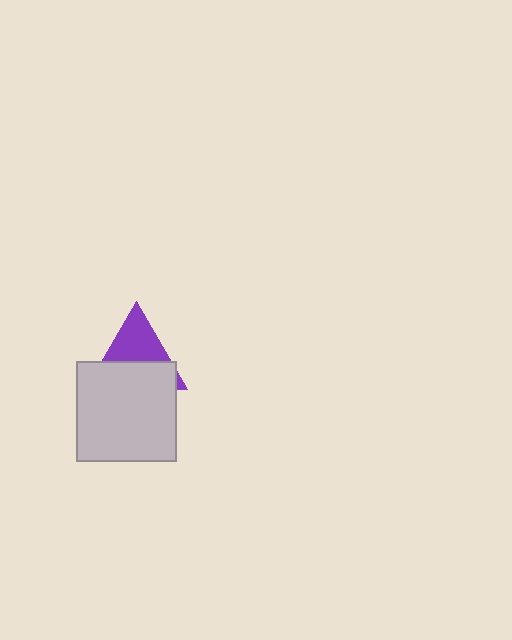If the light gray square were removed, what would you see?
You would see the complete purple triangle.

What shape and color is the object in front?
The object in front is a light gray square.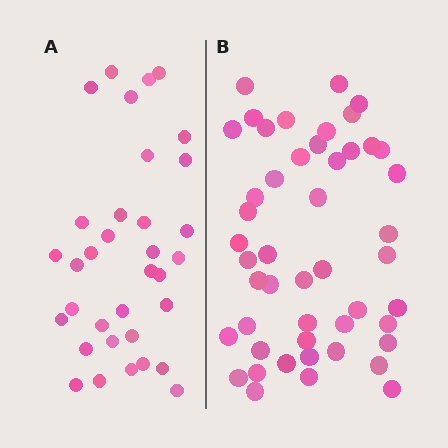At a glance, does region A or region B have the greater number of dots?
Region B (the right region) has more dots.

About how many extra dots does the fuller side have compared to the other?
Region B has approximately 15 more dots than region A.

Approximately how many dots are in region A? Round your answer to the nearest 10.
About 30 dots. (The exact count is 34, which rounds to 30.)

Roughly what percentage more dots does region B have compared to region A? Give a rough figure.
About 40% more.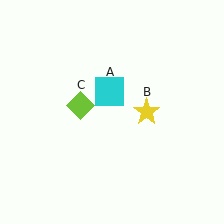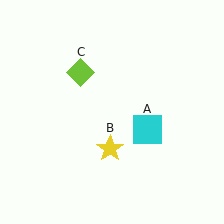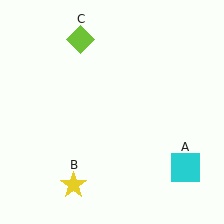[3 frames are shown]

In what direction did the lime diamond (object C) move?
The lime diamond (object C) moved up.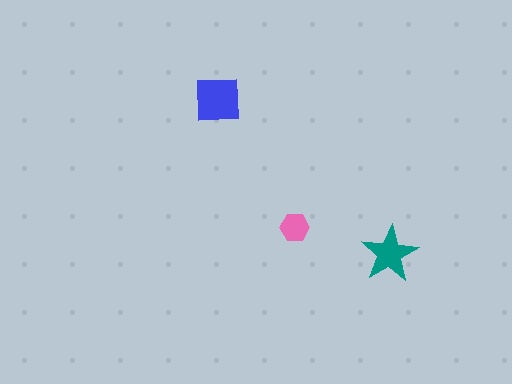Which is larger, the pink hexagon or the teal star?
The teal star.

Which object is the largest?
The blue square.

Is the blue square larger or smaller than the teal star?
Larger.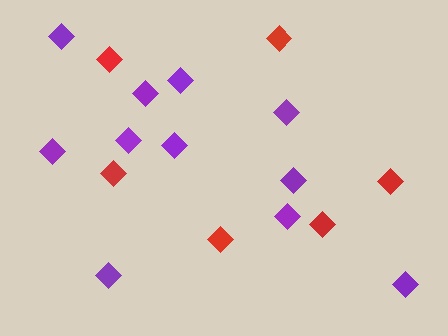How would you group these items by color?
There are 2 groups: one group of red diamonds (6) and one group of purple diamonds (11).